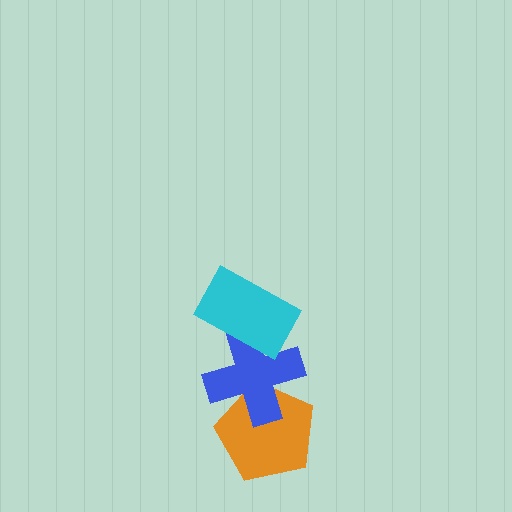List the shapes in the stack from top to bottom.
From top to bottom: the cyan rectangle, the blue cross, the orange pentagon.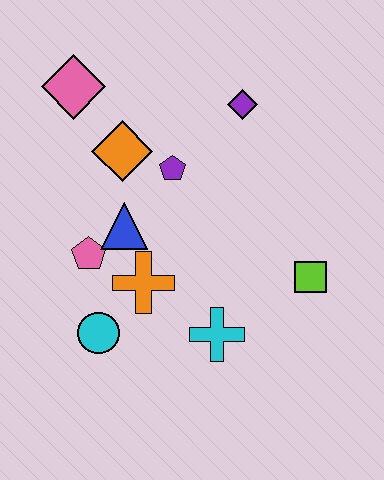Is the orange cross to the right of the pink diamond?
Yes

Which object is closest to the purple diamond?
The purple pentagon is closest to the purple diamond.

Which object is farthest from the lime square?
The pink diamond is farthest from the lime square.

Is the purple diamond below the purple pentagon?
No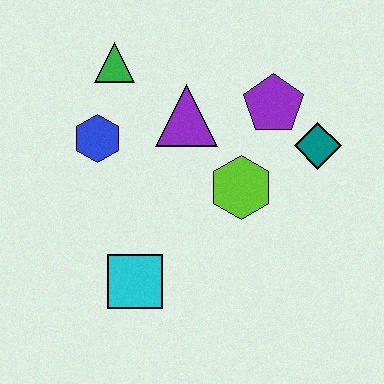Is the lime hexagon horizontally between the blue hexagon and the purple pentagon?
Yes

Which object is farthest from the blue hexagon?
The teal diamond is farthest from the blue hexagon.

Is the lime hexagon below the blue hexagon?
Yes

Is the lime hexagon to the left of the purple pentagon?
Yes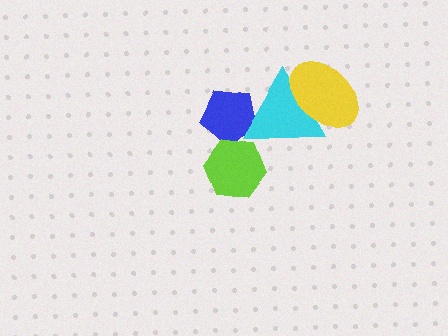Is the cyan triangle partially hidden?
Yes, it is partially covered by another shape.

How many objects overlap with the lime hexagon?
1 object overlaps with the lime hexagon.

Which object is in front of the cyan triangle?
The yellow ellipse is in front of the cyan triangle.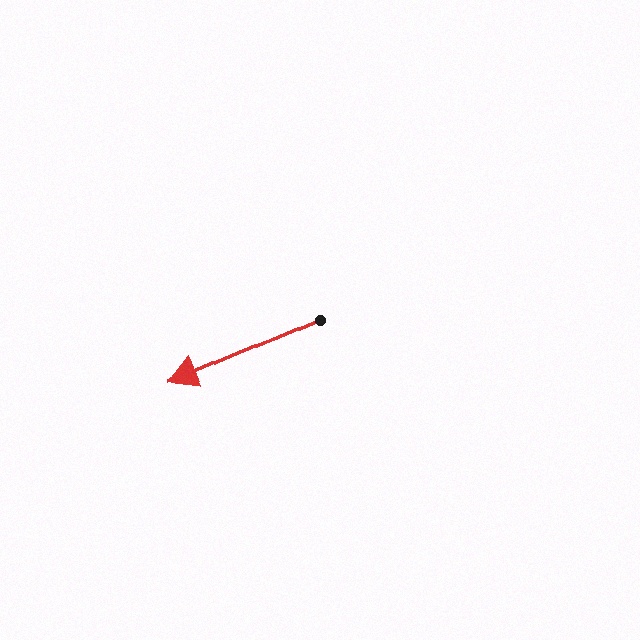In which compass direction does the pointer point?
Southwest.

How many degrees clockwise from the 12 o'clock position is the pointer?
Approximately 246 degrees.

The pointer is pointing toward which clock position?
Roughly 8 o'clock.